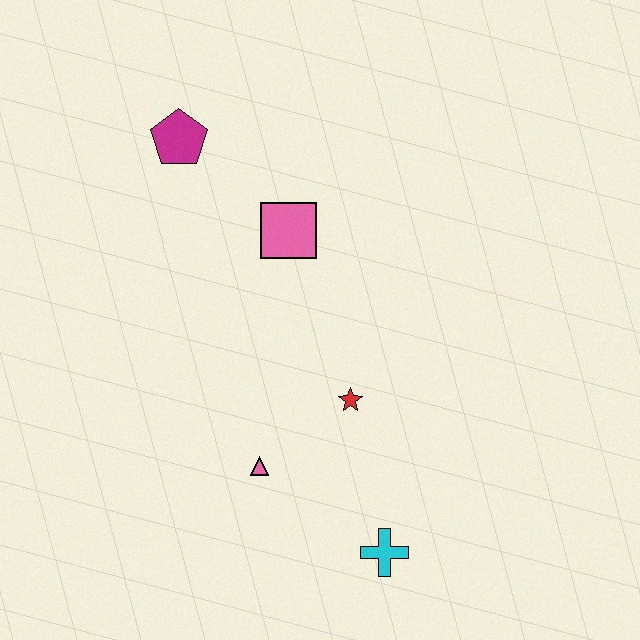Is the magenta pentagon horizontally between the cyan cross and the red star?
No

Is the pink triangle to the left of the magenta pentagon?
No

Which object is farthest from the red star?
The magenta pentagon is farthest from the red star.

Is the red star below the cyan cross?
No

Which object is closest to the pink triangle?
The red star is closest to the pink triangle.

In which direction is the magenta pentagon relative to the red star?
The magenta pentagon is above the red star.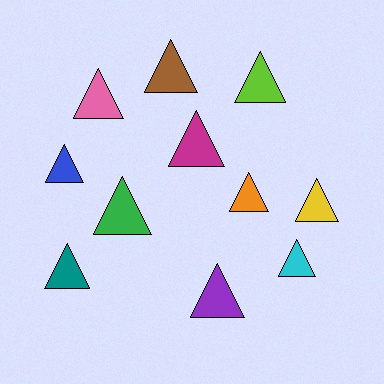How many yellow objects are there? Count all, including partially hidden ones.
There is 1 yellow object.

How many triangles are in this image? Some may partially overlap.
There are 11 triangles.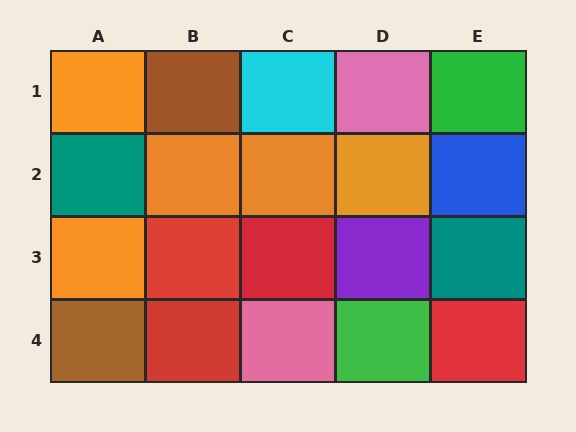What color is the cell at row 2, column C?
Orange.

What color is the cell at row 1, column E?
Green.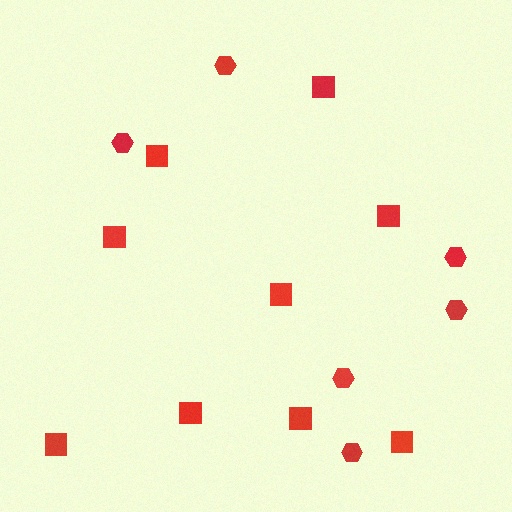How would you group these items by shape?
There are 2 groups: one group of hexagons (6) and one group of squares (9).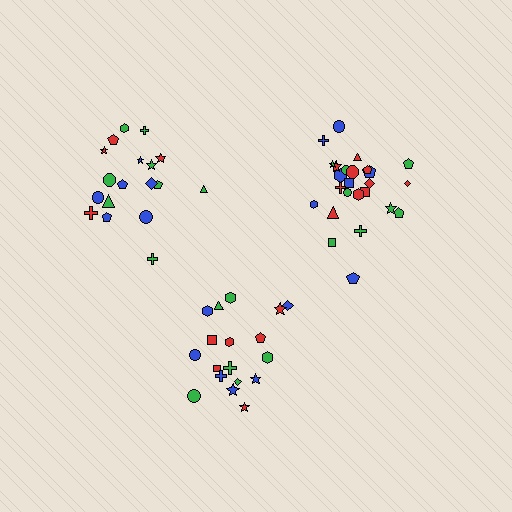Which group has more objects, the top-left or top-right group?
The top-right group.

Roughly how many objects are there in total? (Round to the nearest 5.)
Roughly 60 objects in total.